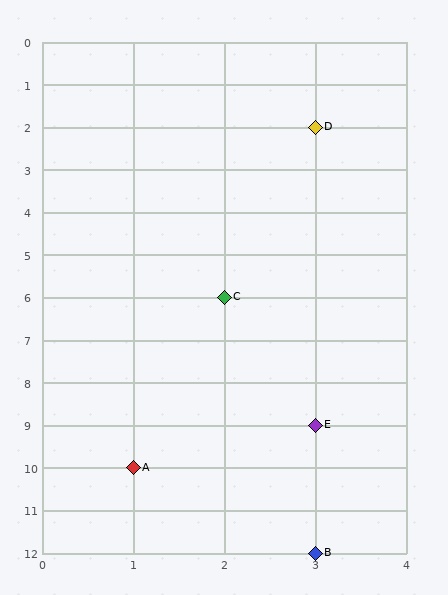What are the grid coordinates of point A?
Point A is at grid coordinates (1, 10).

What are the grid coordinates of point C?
Point C is at grid coordinates (2, 6).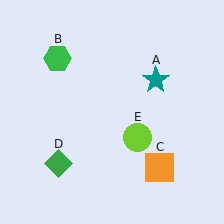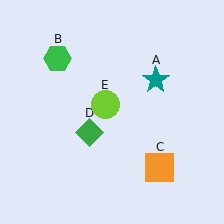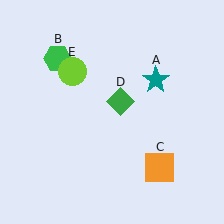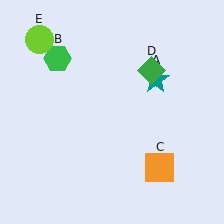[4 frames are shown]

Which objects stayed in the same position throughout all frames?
Teal star (object A) and green hexagon (object B) and orange square (object C) remained stationary.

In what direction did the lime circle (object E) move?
The lime circle (object E) moved up and to the left.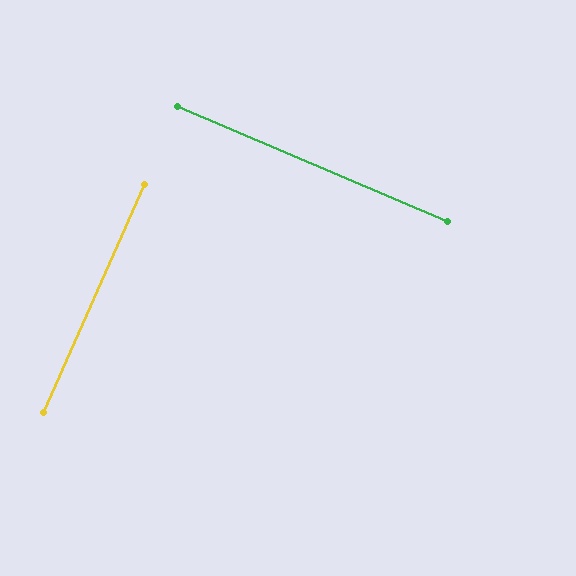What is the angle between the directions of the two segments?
Approximately 89 degrees.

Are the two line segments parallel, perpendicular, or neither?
Perpendicular — they meet at approximately 89°.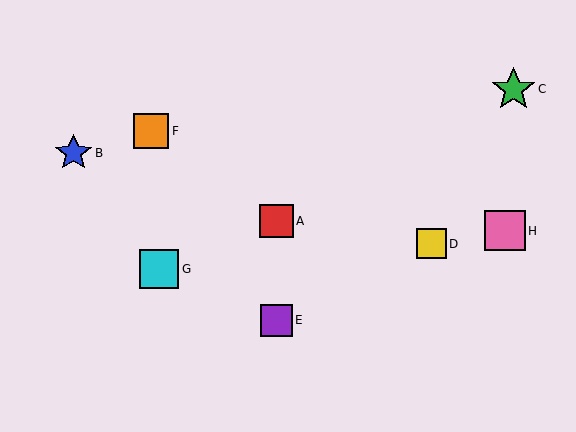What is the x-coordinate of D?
Object D is at x≈432.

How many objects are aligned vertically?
2 objects (A, E) are aligned vertically.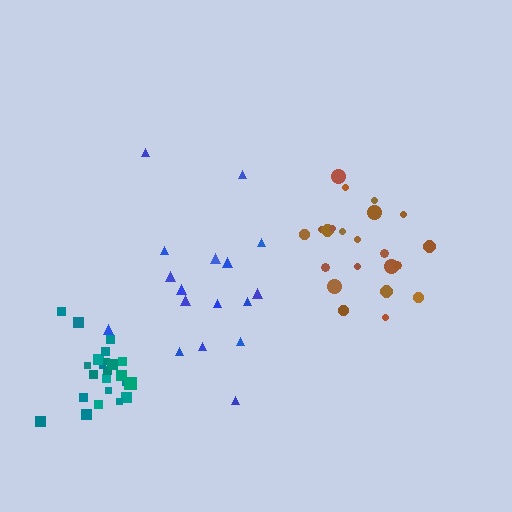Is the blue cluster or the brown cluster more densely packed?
Brown.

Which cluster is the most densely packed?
Teal.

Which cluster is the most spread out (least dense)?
Blue.